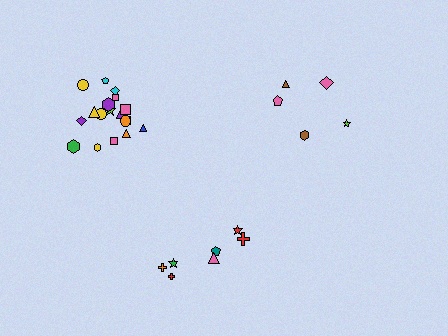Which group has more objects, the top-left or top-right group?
The top-left group.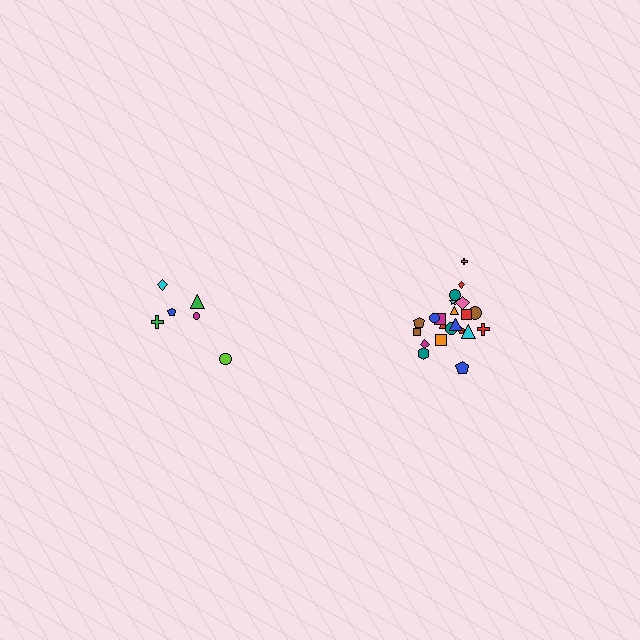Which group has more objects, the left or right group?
The right group.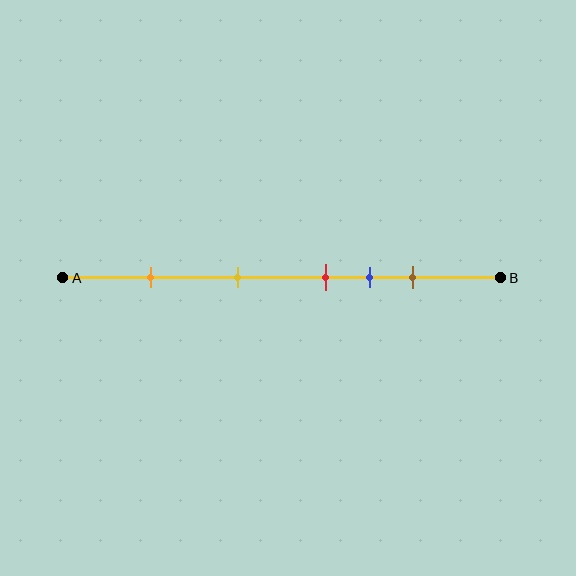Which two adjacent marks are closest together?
The red and blue marks are the closest adjacent pair.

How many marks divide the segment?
There are 5 marks dividing the segment.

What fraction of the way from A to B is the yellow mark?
The yellow mark is approximately 40% (0.4) of the way from A to B.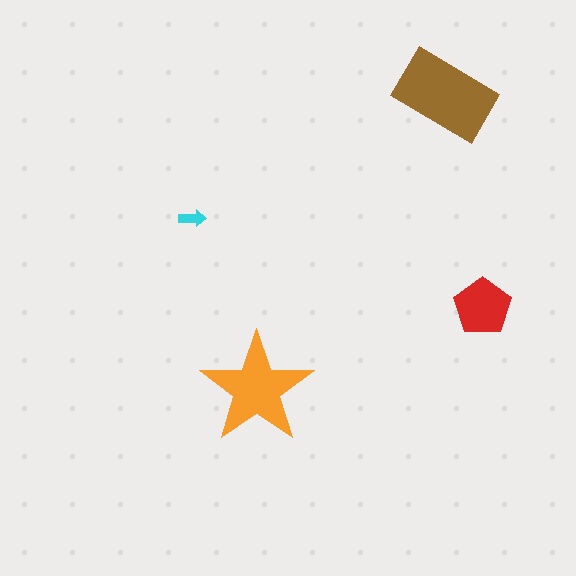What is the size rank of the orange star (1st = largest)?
2nd.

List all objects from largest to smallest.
The brown rectangle, the orange star, the red pentagon, the cyan arrow.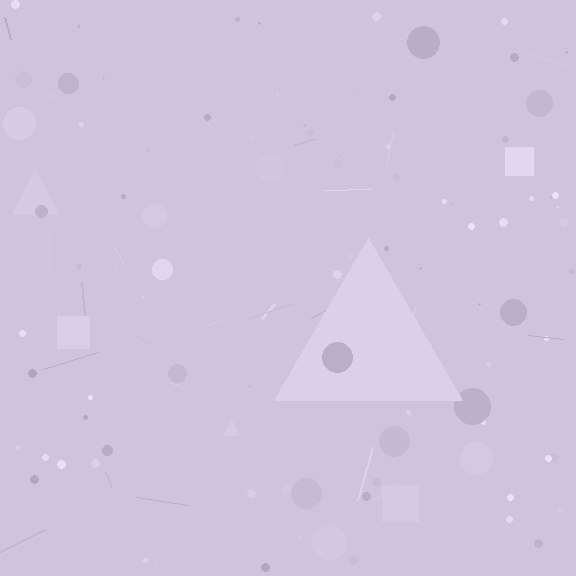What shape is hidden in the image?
A triangle is hidden in the image.